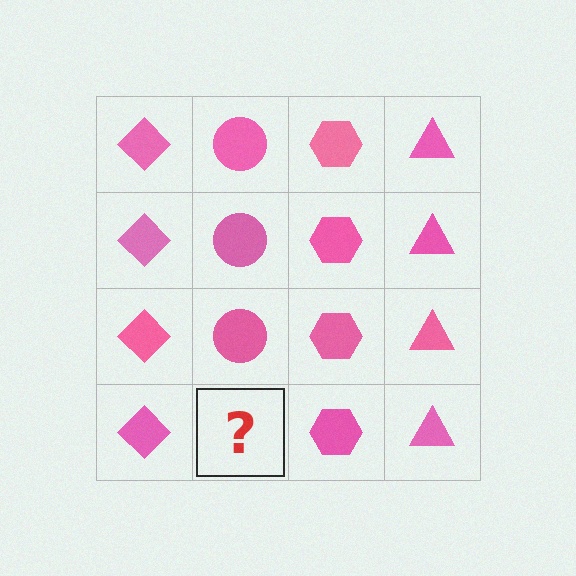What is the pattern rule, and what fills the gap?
The rule is that each column has a consistent shape. The gap should be filled with a pink circle.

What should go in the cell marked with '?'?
The missing cell should contain a pink circle.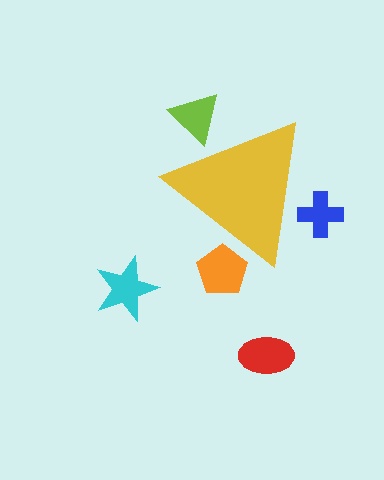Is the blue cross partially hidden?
Yes, the blue cross is partially hidden behind the yellow triangle.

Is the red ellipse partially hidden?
No, the red ellipse is fully visible.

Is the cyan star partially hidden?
No, the cyan star is fully visible.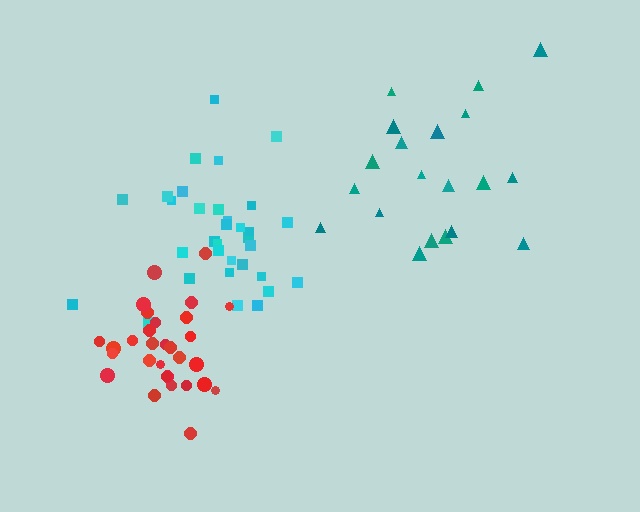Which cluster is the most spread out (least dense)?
Teal.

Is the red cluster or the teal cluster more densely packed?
Red.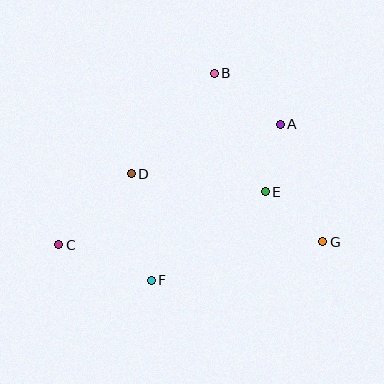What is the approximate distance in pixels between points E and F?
The distance between E and F is approximately 144 pixels.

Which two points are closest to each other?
Points A and E are closest to each other.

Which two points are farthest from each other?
Points C and G are farthest from each other.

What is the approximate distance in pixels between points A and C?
The distance between A and C is approximately 252 pixels.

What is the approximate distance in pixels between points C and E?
The distance between C and E is approximately 213 pixels.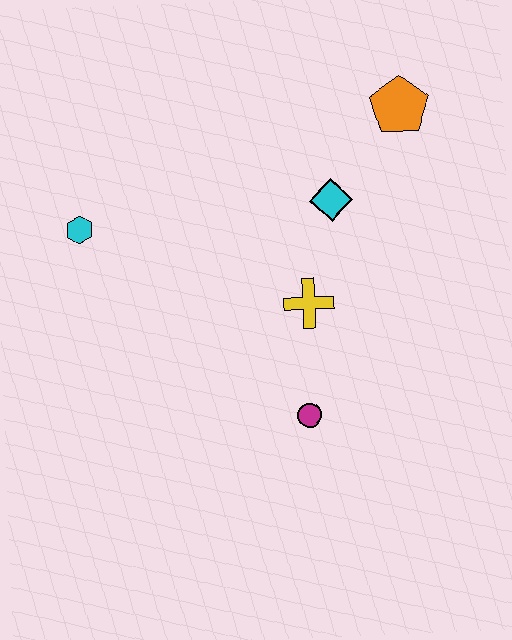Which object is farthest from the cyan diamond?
The cyan hexagon is farthest from the cyan diamond.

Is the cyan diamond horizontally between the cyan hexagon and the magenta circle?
No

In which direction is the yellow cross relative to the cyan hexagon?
The yellow cross is to the right of the cyan hexagon.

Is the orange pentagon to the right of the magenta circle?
Yes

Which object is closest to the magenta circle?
The yellow cross is closest to the magenta circle.